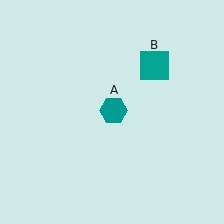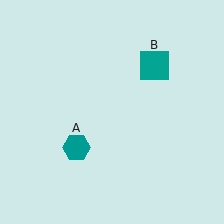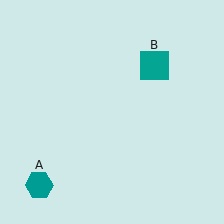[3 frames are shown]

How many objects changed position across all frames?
1 object changed position: teal hexagon (object A).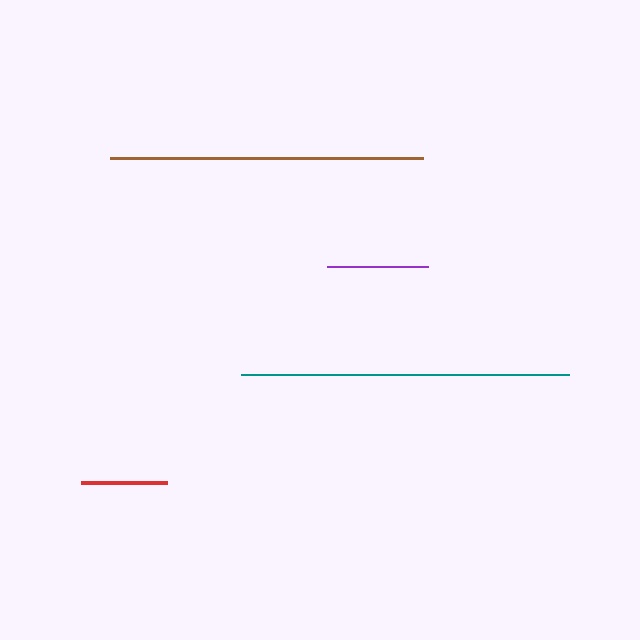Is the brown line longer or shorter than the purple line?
The brown line is longer than the purple line.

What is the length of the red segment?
The red segment is approximately 85 pixels long.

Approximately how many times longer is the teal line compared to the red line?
The teal line is approximately 3.9 times the length of the red line.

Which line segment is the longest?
The teal line is the longest at approximately 328 pixels.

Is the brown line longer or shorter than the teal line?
The teal line is longer than the brown line.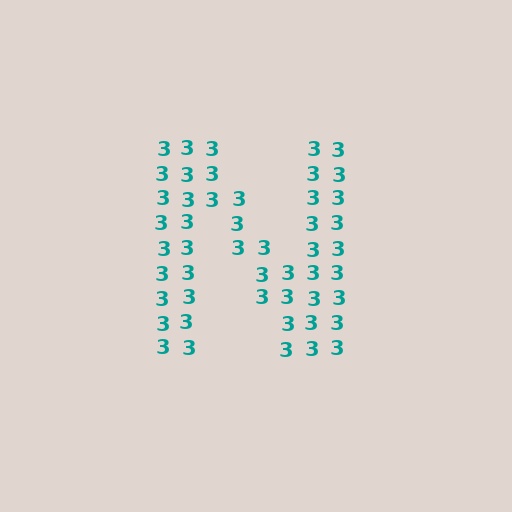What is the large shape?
The large shape is the letter N.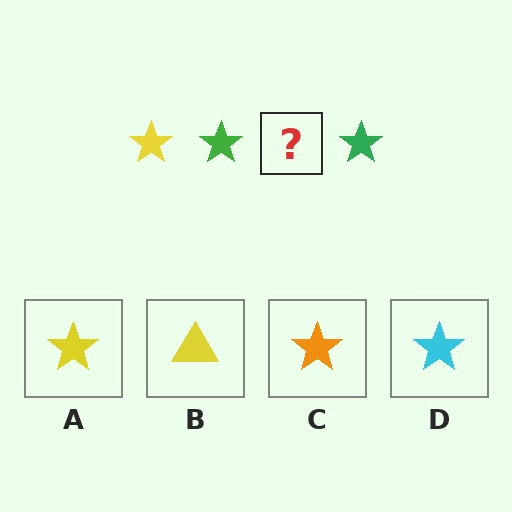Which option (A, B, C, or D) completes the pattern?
A.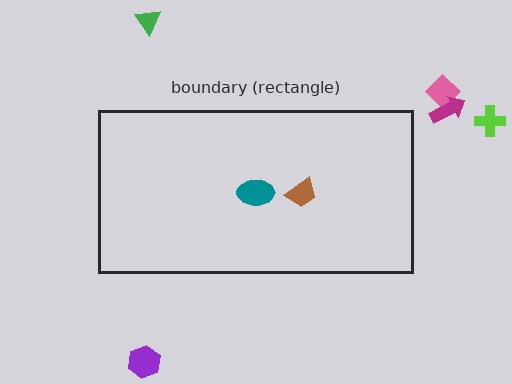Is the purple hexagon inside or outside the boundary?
Outside.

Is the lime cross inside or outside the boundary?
Outside.